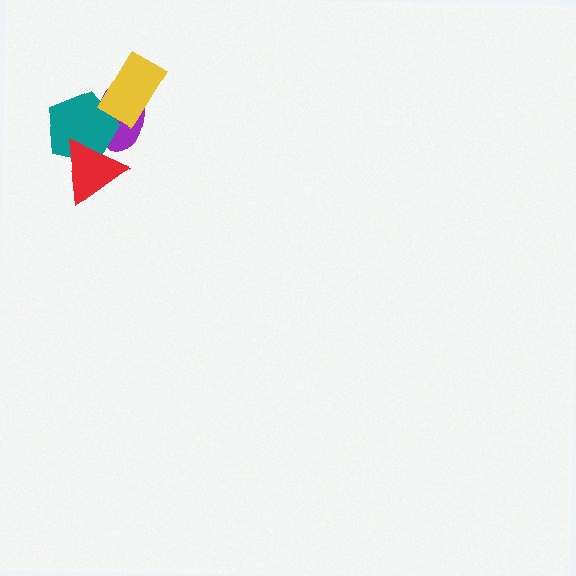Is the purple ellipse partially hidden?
Yes, it is partially covered by another shape.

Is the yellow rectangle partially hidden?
No, no other shape covers it.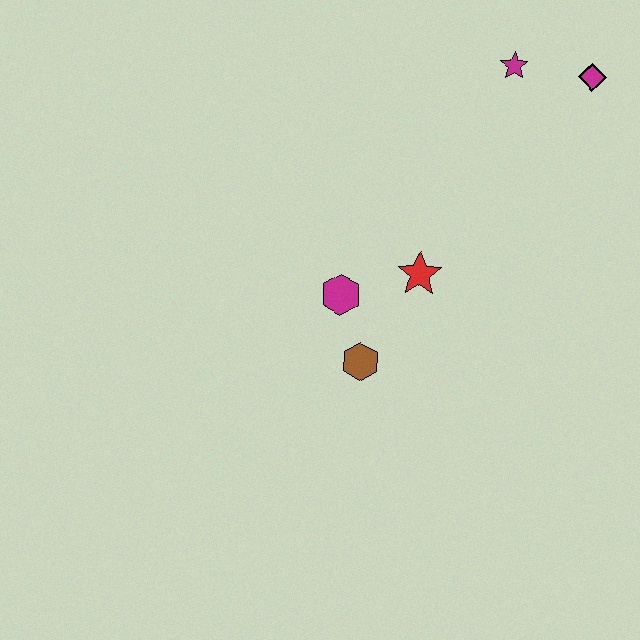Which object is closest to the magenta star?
The magenta diamond is closest to the magenta star.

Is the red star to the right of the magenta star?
No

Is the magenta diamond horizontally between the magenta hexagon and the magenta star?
No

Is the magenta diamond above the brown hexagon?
Yes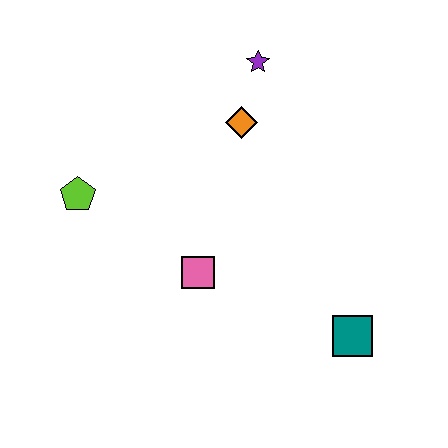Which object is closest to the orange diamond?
The purple star is closest to the orange diamond.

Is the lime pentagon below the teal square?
No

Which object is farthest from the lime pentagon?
The teal square is farthest from the lime pentagon.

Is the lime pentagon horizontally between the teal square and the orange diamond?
No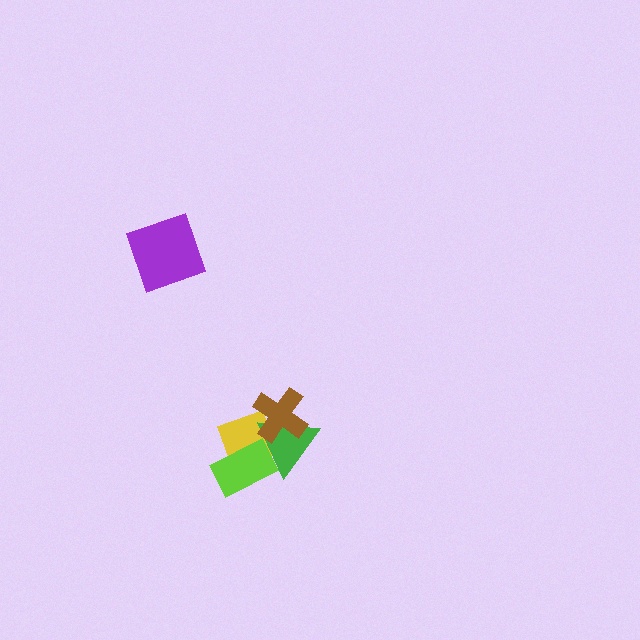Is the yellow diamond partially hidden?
Yes, it is partially covered by another shape.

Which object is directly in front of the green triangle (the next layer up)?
The brown cross is directly in front of the green triangle.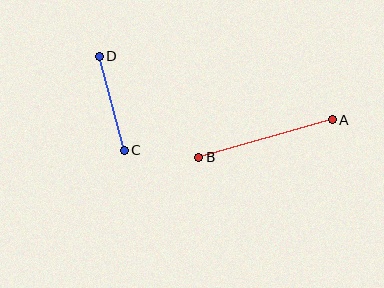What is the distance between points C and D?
The distance is approximately 97 pixels.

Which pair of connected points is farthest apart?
Points A and B are farthest apart.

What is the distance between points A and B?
The distance is approximately 139 pixels.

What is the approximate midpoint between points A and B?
The midpoint is at approximately (265, 139) pixels.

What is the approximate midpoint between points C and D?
The midpoint is at approximately (112, 103) pixels.